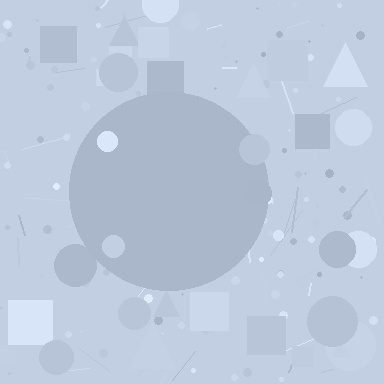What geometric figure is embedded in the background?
A circle is embedded in the background.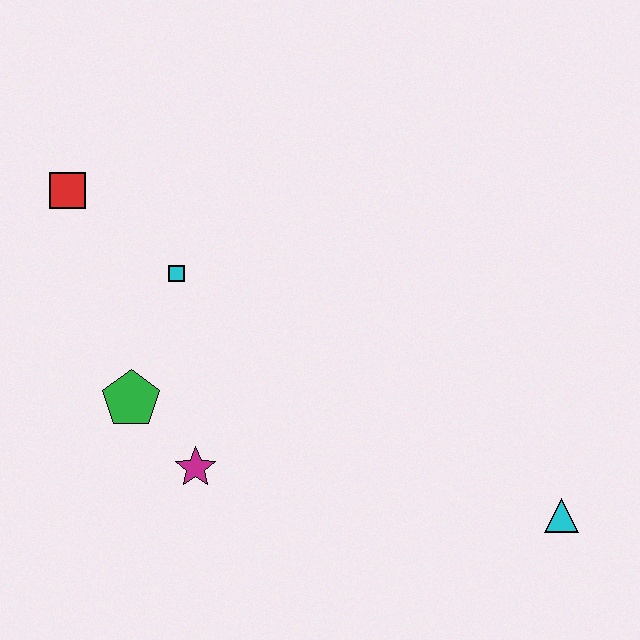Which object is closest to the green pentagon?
The magenta star is closest to the green pentagon.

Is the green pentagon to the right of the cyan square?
No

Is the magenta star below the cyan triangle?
No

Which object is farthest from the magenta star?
The cyan triangle is farthest from the magenta star.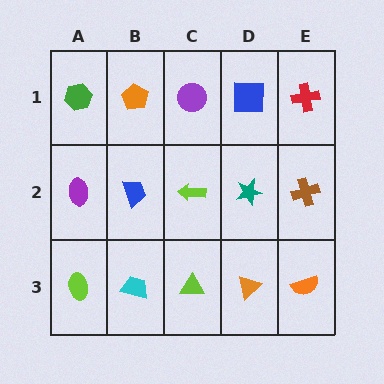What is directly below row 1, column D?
A teal star.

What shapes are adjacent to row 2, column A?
A green hexagon (row 1, column A), a lime ellipse (row 3, column A), a blue trapezoid (row 2, column B).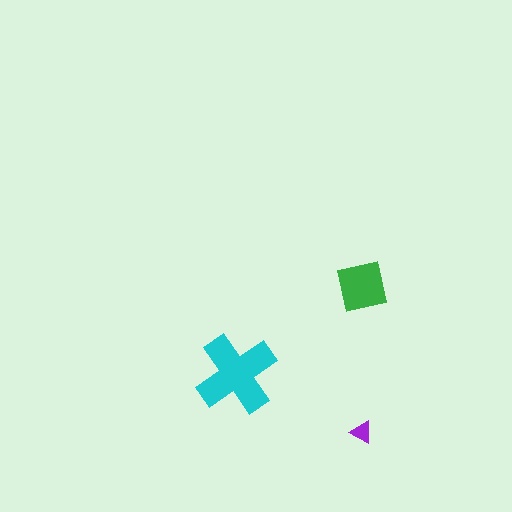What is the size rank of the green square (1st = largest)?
2nd.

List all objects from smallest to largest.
The purple triangle, the green square, the cyan cross.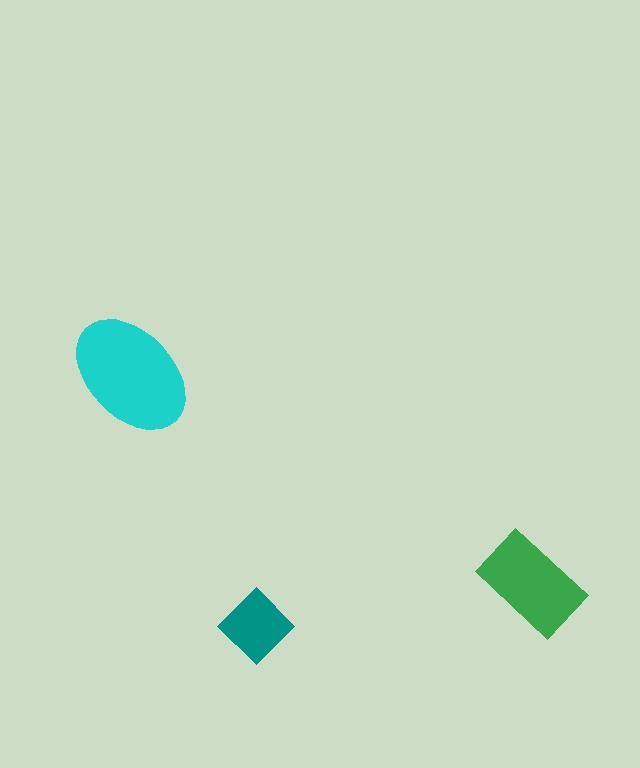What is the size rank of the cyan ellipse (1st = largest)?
1st.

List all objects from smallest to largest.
The teal diamond, the green rectangle, the cyan ellipse.